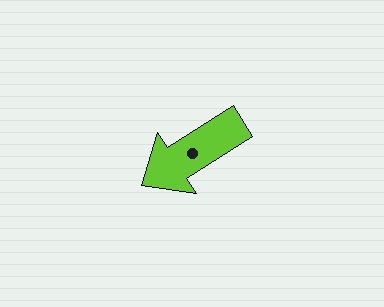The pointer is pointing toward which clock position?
Roughly 8 o'clock.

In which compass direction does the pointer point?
Southwest.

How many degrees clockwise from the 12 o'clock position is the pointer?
Approximately 238 degrees.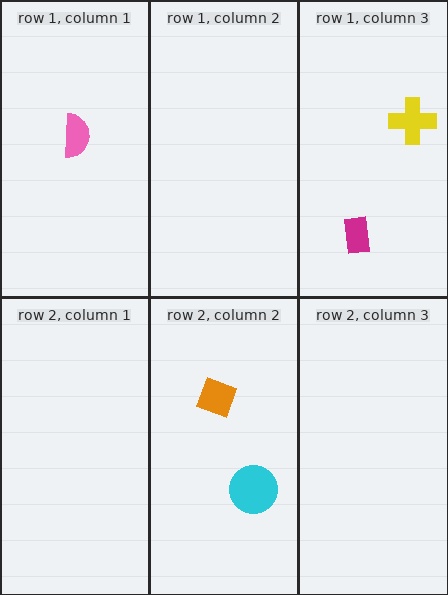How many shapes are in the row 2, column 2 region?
2.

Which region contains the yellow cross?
The row 1, column 3 region.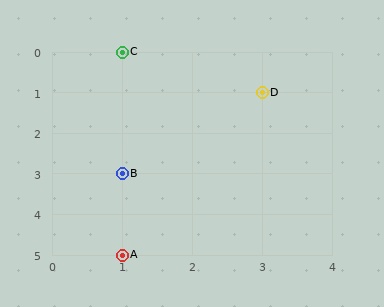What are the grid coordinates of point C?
Point C is at grid coordinates (1, 0).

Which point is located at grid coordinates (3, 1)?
Point D is at (3, 1).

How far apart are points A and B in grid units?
Points A and B are 2 rows apart.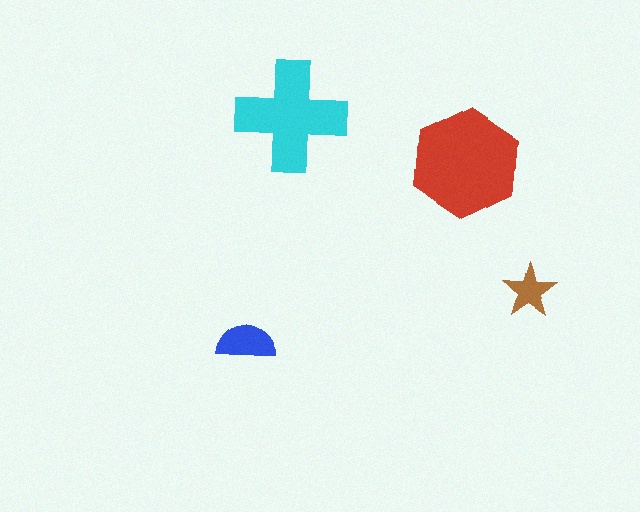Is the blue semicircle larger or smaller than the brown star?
Larger.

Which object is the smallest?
The brown star.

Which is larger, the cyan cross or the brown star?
The cyan cross.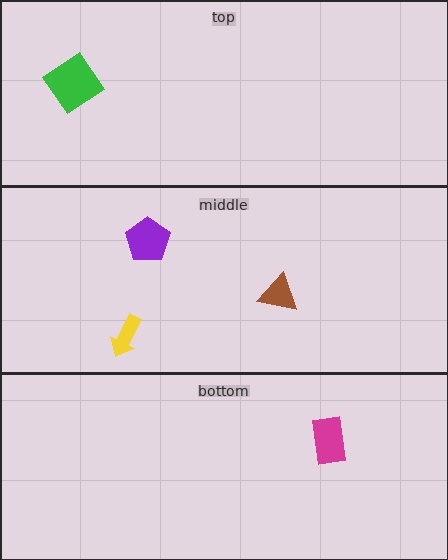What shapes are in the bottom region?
The magenta rectangle.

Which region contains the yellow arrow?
The middle region.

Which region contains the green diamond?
The top region.